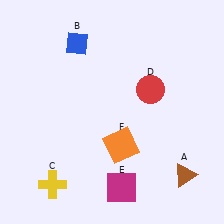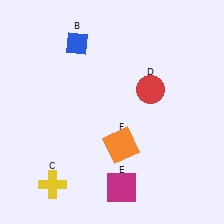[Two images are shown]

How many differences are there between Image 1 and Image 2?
There is 1 difference between the two images.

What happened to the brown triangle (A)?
The brown triangle (A) was removed in Image 2. It was in the bottom-right area of Image 1.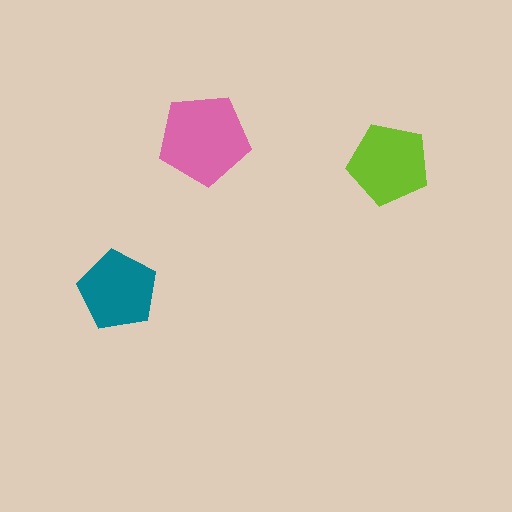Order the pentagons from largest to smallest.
the pink one, the lime one, the teal one.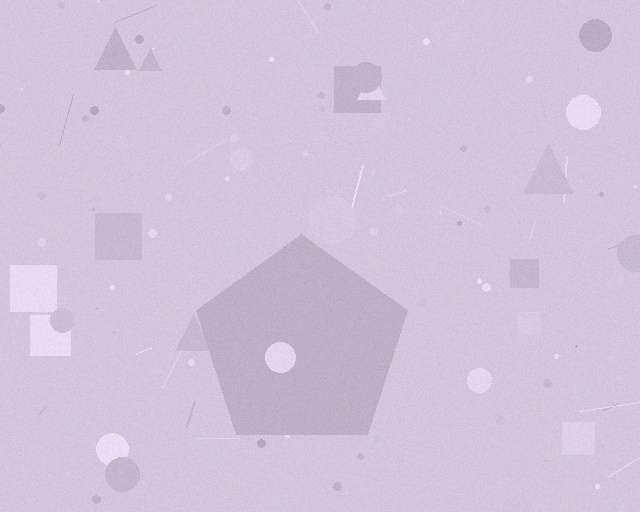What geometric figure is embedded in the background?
A pentagon is embedded in the background.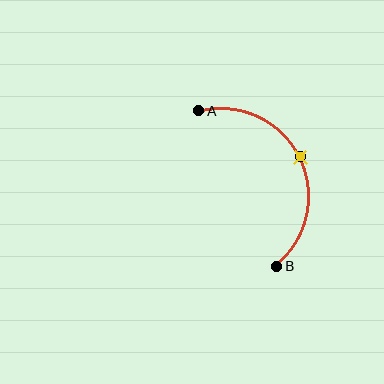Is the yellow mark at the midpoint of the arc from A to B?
Yes. The yellow mark lies on the arc at equal arc-length from both A and B — it is the arc midpoint.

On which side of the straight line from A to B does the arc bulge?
The arc bulges to the right of the straight line connecting A and B.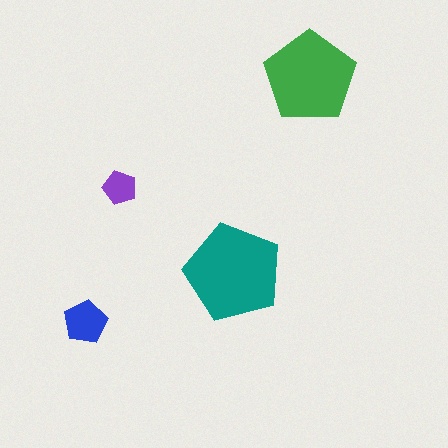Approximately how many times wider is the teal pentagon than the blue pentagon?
About 2 times wider.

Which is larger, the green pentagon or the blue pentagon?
The green one.